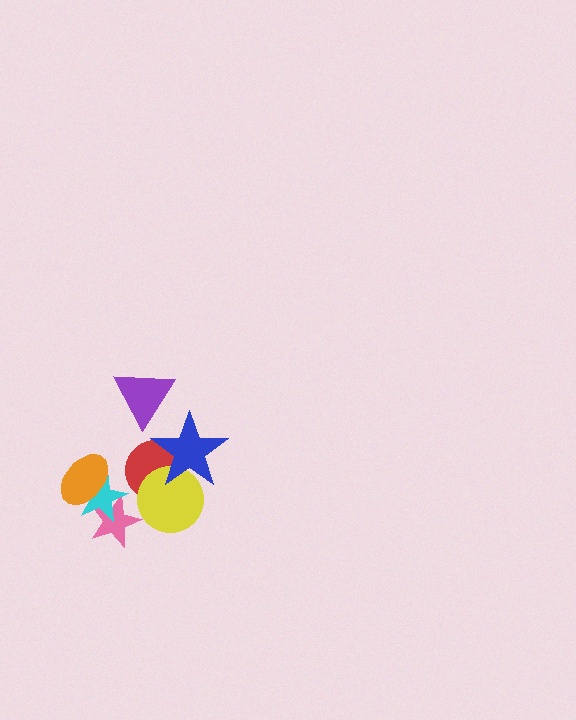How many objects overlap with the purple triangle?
0 objects overlap with the purple triangle.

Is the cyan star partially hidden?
Yes, it is partially covered by another shape.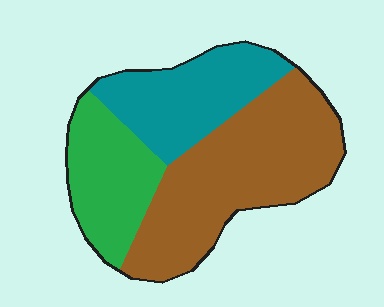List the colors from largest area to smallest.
From largest to smallest: brown, teal, green.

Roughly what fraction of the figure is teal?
Teal takes up about one quarter (1/4) of the figure.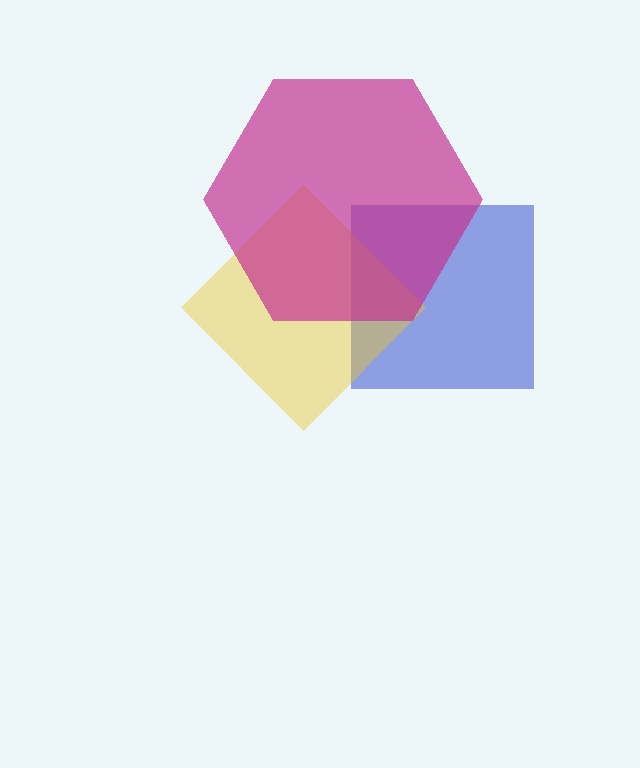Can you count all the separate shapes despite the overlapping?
Yes, there are 3 separate shapes.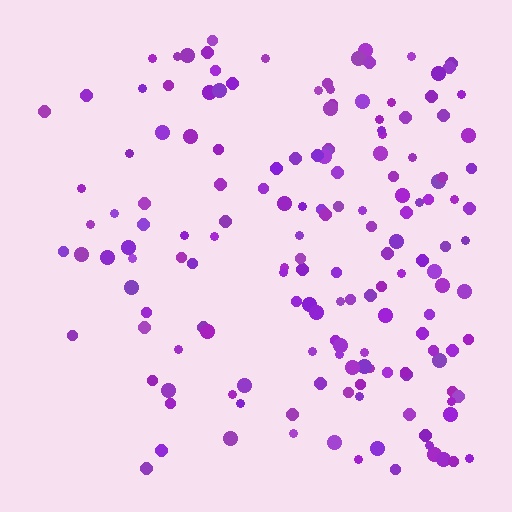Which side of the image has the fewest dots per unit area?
The left.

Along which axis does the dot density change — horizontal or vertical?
Horizontal.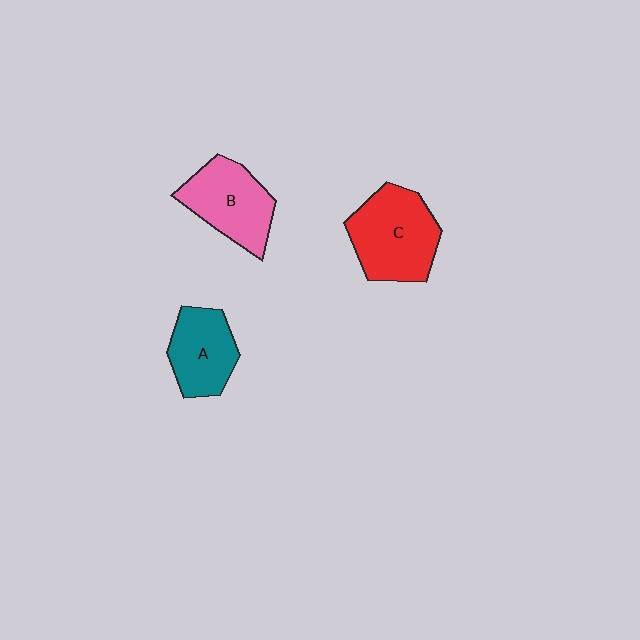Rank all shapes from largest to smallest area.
From largest to smallest: C (red), B (pink), A (teal).